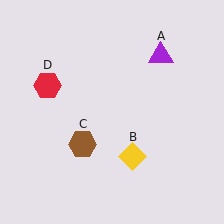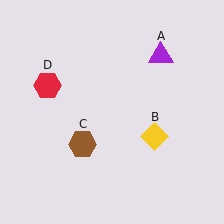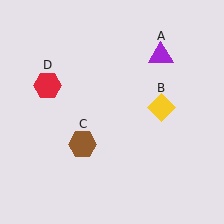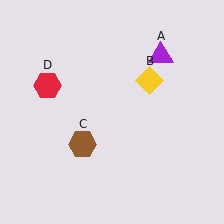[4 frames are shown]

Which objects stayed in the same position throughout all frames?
Purple triangle (object A) and brown hexagon (object C) and red hexagon (object D) remained stationary.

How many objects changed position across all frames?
1 object changed position: yellow diamond (object B).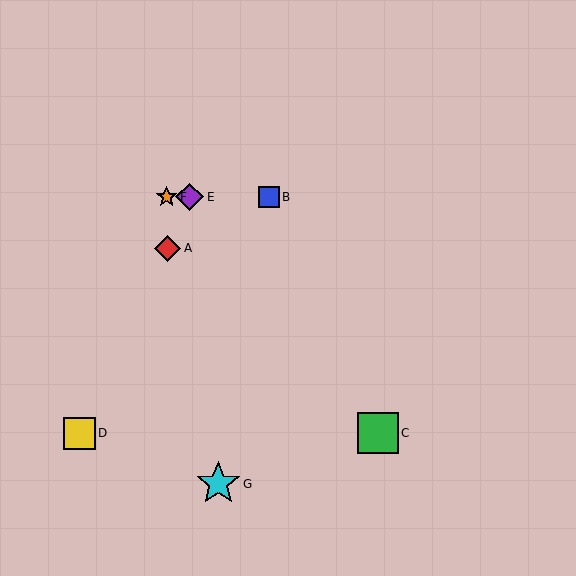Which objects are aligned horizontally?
Objects B, E, F are aligned horizontally.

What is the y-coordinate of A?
Object A is at y≈248.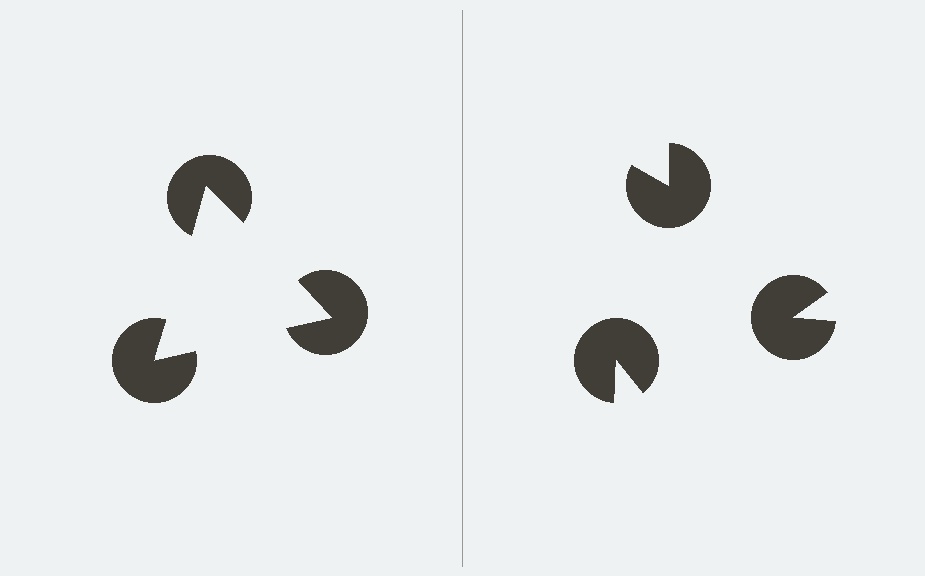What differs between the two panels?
The pac-man discs are positioned identically on both sides; only the wedge orientations differ. On the left they align to a triangle; on the right they are misaligned.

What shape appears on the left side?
An illusory triangle.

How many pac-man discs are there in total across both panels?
6 — 3 on each side.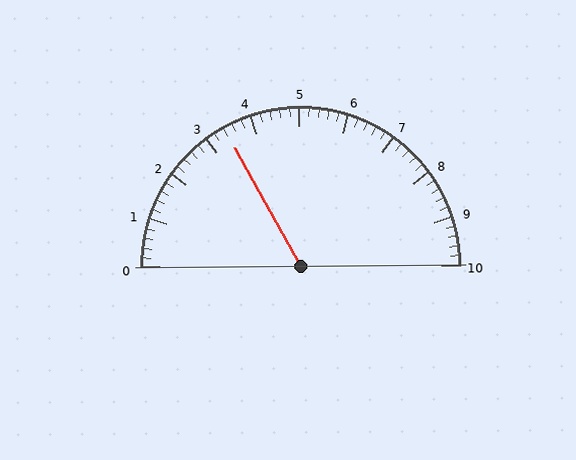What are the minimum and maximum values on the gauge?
The gauge ranges from 0 to 10.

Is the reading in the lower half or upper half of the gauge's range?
The reading is in the lower half of the range (0 to 10).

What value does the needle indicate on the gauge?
The needle indicates approximately 3.4.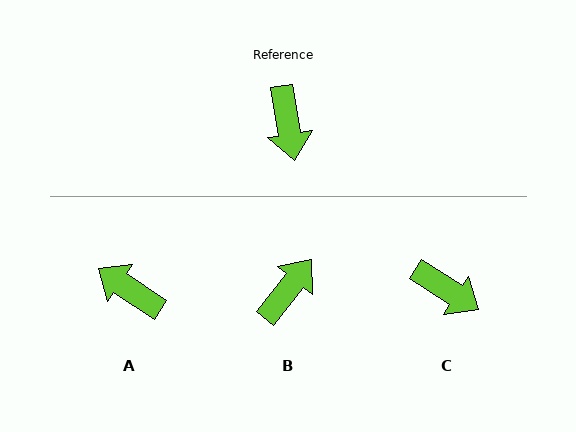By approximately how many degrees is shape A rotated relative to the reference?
Approximately 133 degrees clockwise.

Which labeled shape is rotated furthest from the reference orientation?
A, about 133 degrees away.